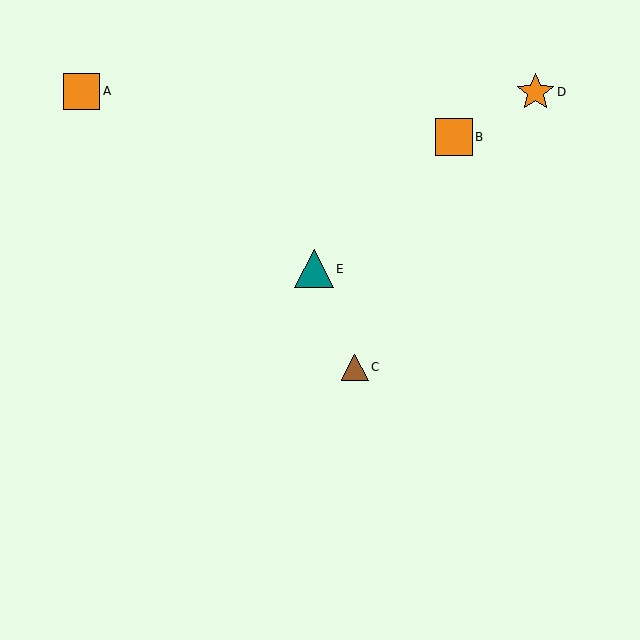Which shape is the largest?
The teal triangle (labeled E) is the largest.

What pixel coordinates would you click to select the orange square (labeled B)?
Click at (454, 137) to select the orange square B.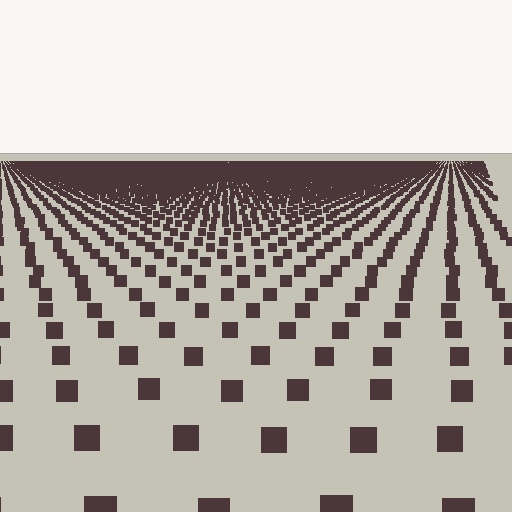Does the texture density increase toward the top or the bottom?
Density increases toward the top.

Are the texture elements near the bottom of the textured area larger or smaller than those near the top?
Larger. Near the bottom, elements are closer to the viewer and appear at a bigger on-screen size.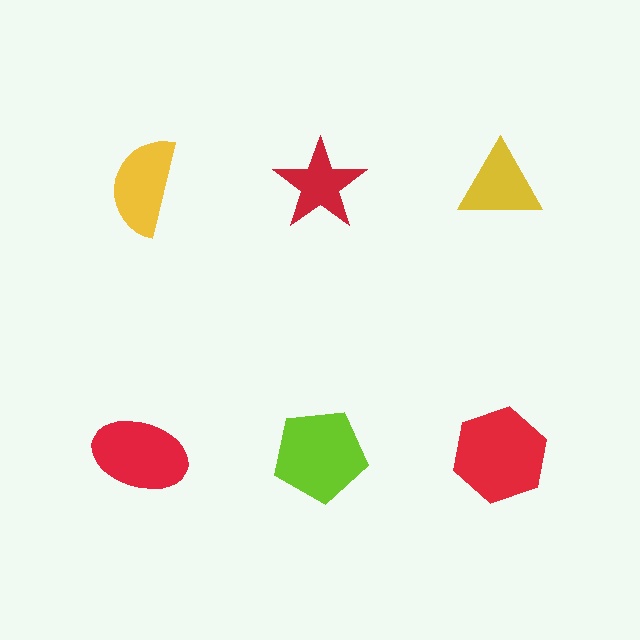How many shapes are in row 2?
3 shapes.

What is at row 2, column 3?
A red hexagon.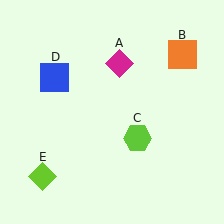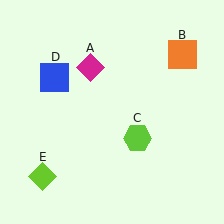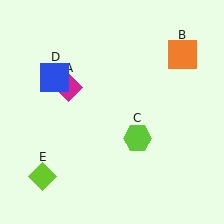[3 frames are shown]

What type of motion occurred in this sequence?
The magenta diamond (object A) rotated counterclockwise around the center of the scene.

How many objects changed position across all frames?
1 object changed position: magenta diamond (object A).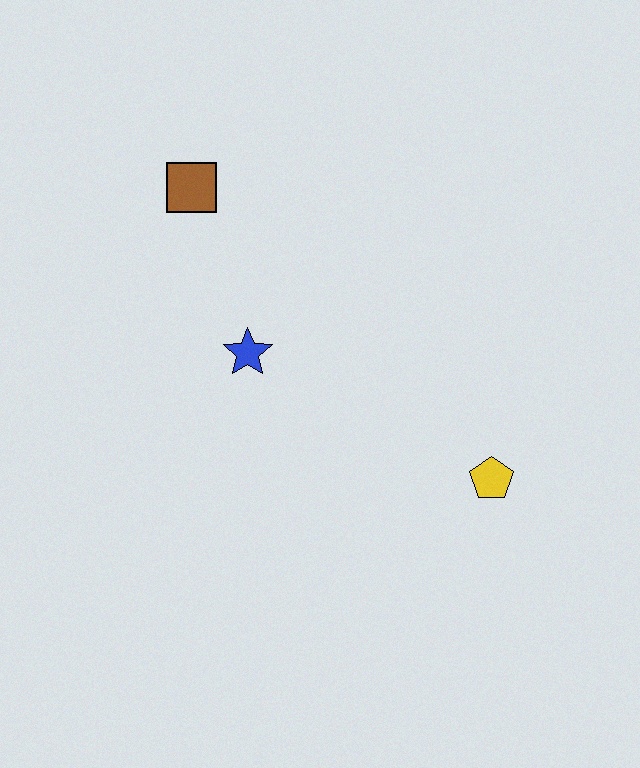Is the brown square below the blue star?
No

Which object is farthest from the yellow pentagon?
The brown square is farthest from the yellow pentagon.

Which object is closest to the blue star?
The brown square is closest to the blue star.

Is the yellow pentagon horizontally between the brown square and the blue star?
No